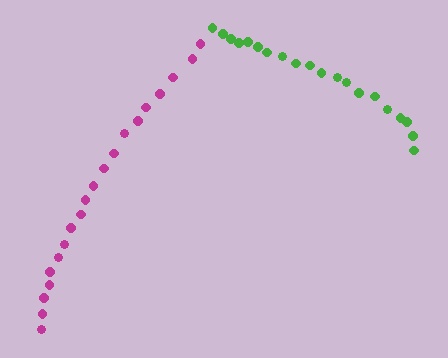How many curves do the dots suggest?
There are 2 distinct paths.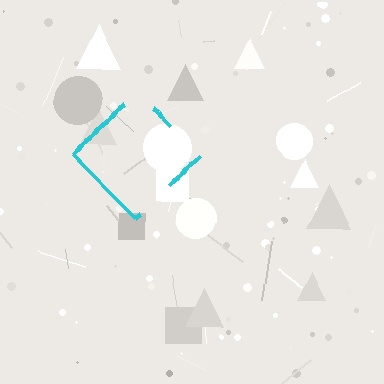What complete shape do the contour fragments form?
The contour fragments form a diamond.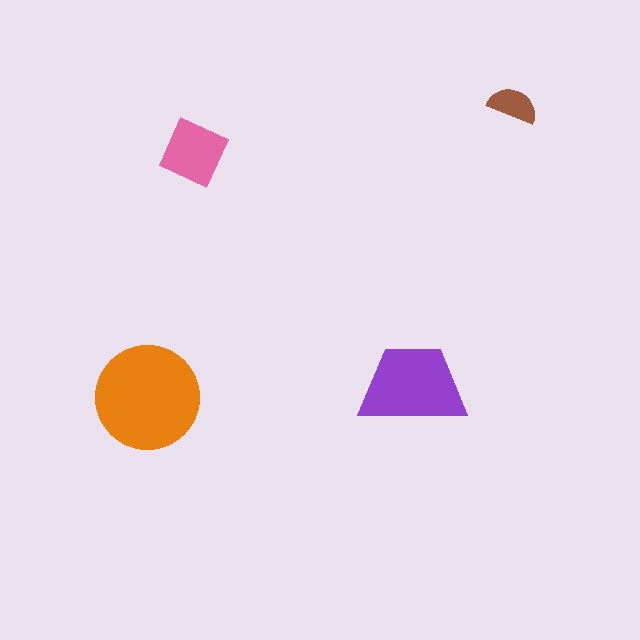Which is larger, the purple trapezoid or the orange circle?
The orange circle.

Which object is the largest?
The orange circle.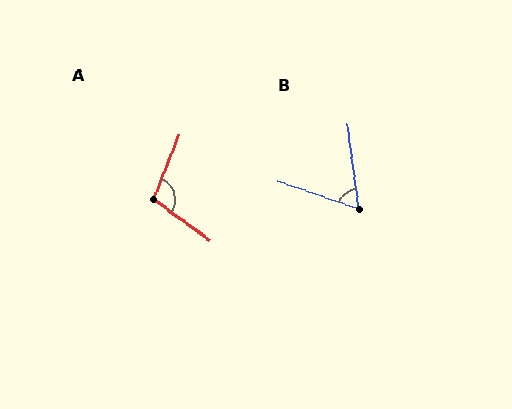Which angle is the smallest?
B, at approximately 63 degrees.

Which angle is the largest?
A, at approximately 104 degrees.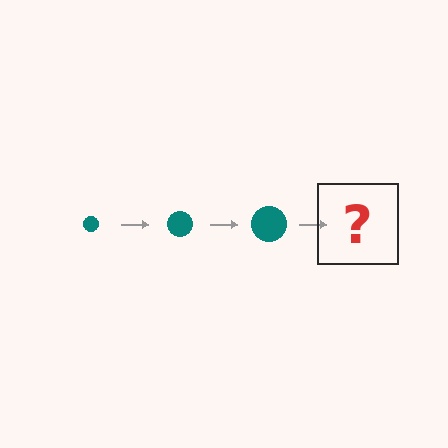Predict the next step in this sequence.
The next step is a teal circle, larger than the previous one.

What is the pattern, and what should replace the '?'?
The pattern is that the circle gets progressively larger each step. The '?' should be a teal circle, larger than the previous one.